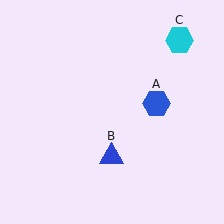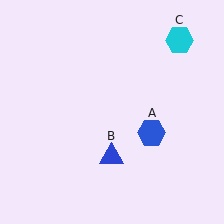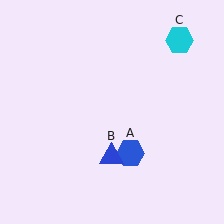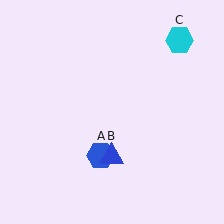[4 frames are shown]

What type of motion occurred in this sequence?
The blue hexagon (object A) rotated clockwise around the center of the scene.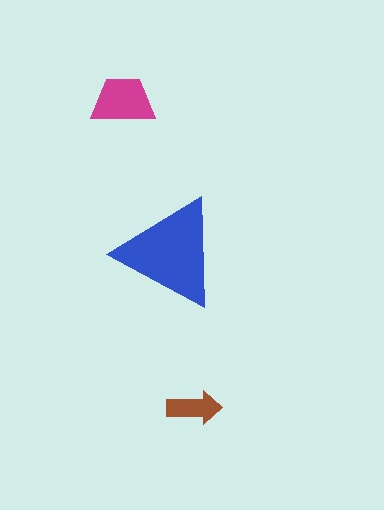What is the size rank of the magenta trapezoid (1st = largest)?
2nd.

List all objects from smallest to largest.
The brown arrow, the magenta trapezoid, the blue triangle.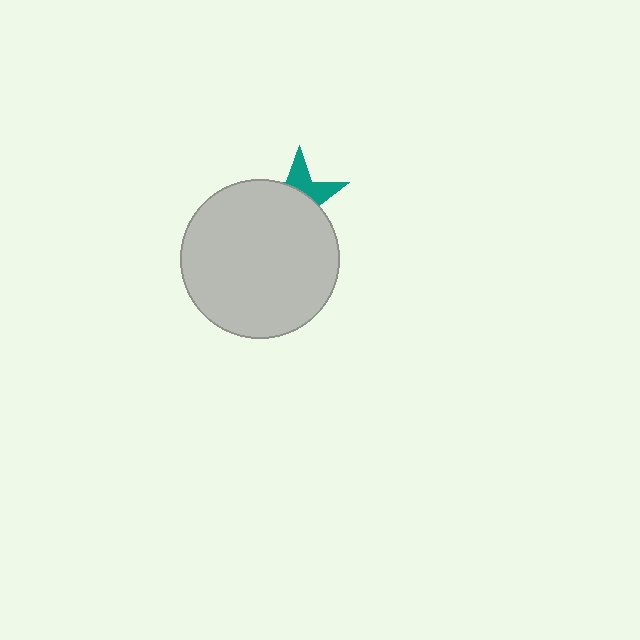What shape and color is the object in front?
The object in front is a light gray circle.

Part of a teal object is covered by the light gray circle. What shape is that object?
It is a star.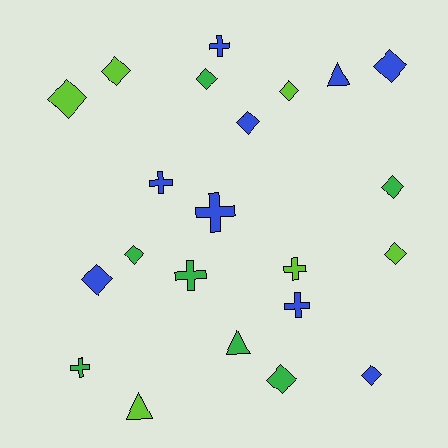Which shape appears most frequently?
Diamond, with 12 objects.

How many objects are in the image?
There are 22 objects.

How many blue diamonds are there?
There are 4 blue diamonds.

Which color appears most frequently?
Blue, with 9 objects.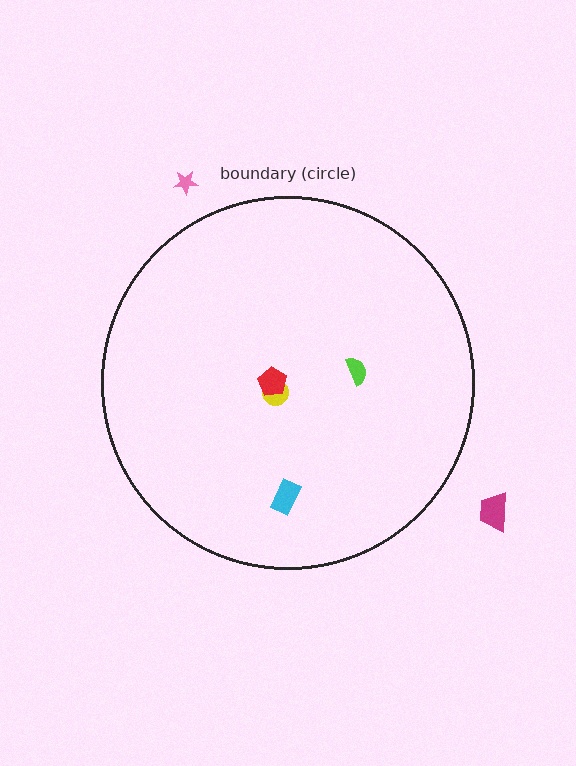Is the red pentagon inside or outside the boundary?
Inside.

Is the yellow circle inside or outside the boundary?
Inside.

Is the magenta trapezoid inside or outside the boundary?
Outside.